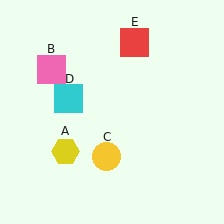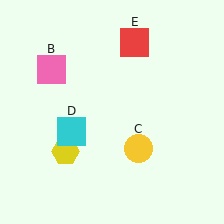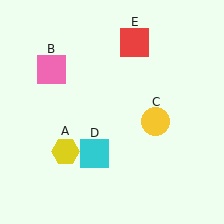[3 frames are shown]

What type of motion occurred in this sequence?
The yellow circle (object C), cyan square (object D) rotated counterclockwise around the center of the scene.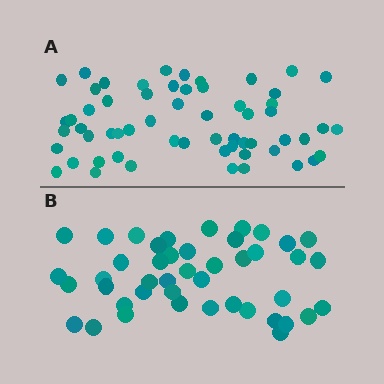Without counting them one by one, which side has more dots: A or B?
Region A (the top region) has more dots.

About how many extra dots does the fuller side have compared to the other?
Region A has approximately 15 more dots than region B.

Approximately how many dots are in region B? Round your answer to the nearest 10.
About 40 dots. (The exact count is 44, which rounds to 40.)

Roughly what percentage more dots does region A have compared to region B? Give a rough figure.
About 35% more.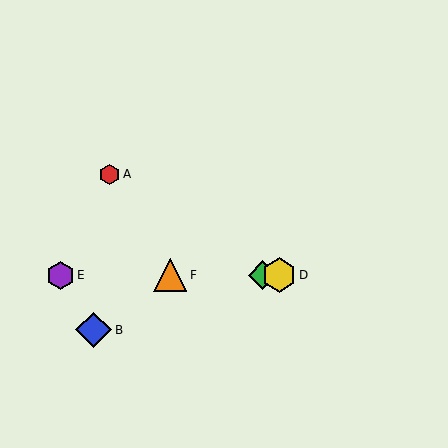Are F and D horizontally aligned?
Yes, both are at y≈275.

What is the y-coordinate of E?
Object E is at y≈275.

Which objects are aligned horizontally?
Objects C, D, E, F are aligned horizontally.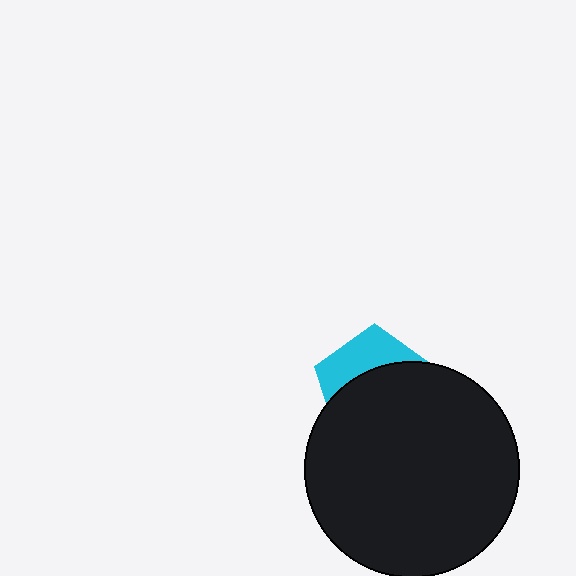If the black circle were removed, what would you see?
You would see the complete cyan pentagon.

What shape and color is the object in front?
The object in front is a black circle.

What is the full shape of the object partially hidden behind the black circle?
The partially hidden object is a cyan pentagon.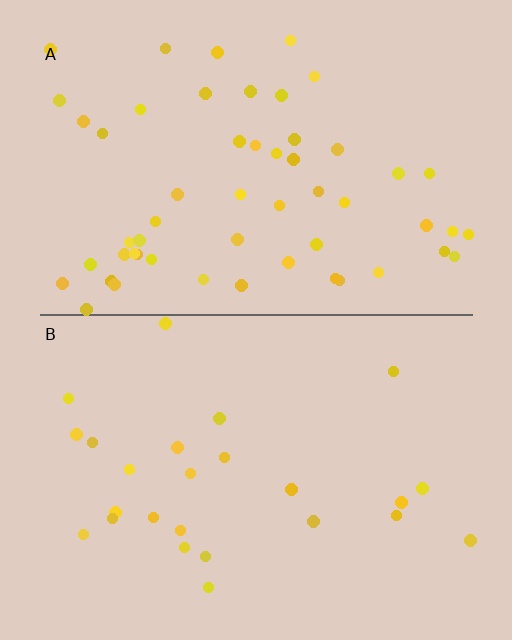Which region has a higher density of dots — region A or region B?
A (the top).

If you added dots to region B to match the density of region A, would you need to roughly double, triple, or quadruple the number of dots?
Approximately double.